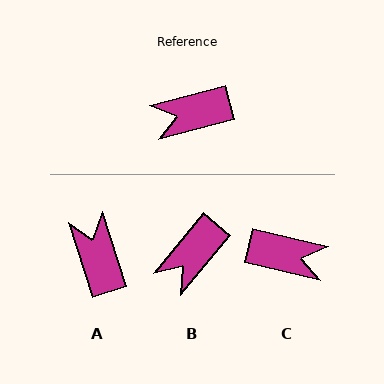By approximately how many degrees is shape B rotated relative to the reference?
Approximately 36 degrees counter-clockwise.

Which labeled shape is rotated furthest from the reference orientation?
C, about 152 degrees away.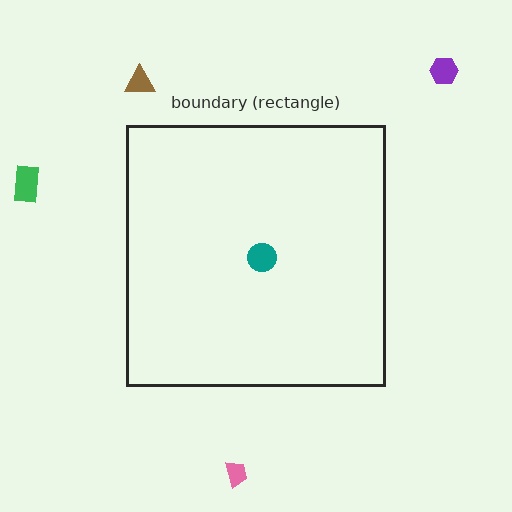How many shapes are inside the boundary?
1 inside, 4 outside.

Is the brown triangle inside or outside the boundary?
Outside.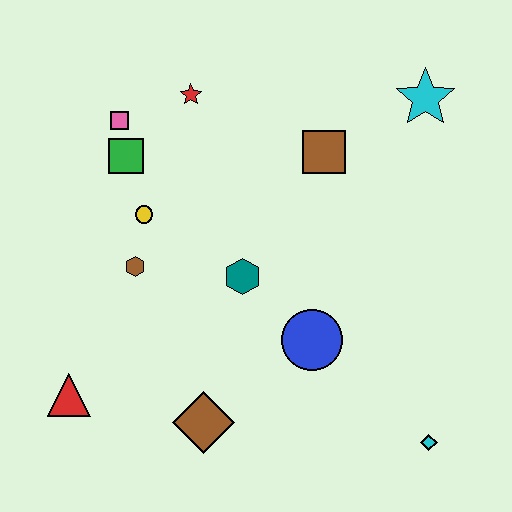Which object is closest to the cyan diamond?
The blue circle is closest to the cyan diamond.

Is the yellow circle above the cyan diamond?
Yes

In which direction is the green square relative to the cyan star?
The green square is to the left of the cyan star.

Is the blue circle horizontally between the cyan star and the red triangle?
Yes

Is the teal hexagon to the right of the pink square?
Yes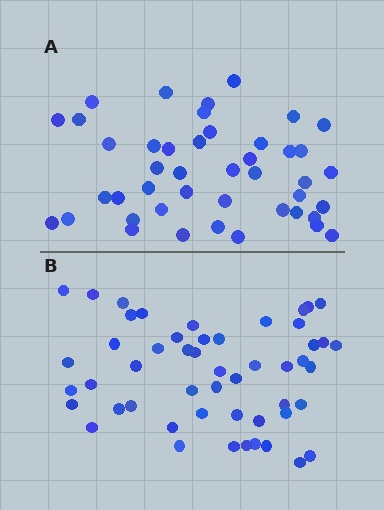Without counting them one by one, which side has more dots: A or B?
Region B (the bottom region) has more dots.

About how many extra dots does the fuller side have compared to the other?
Region B has roughly 8 or so more dots than region A.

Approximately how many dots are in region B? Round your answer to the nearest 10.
About 50 dots. (The exact count is 51, which rounds to 50.)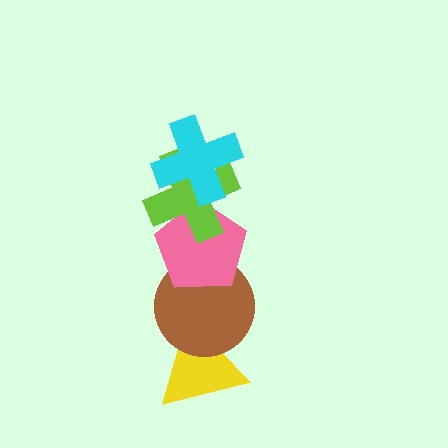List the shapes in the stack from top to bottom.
From top to bottom: the cyan cross, the lime cross, the pink pentagon, the brown circle, the yellow triangle.